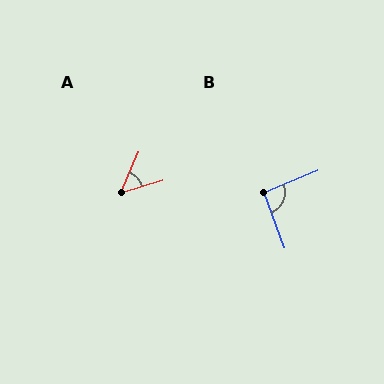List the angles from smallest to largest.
A (50°), B (93°).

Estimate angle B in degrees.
Approximately 93 degrees.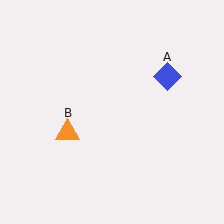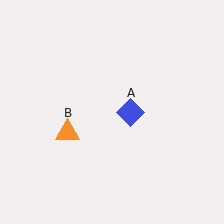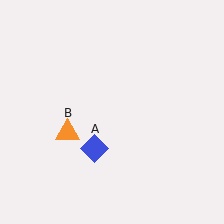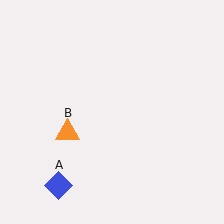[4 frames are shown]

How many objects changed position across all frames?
1 object changed position: blue diamond (object A).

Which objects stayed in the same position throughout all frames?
Orange triangle (object B) remained stationary.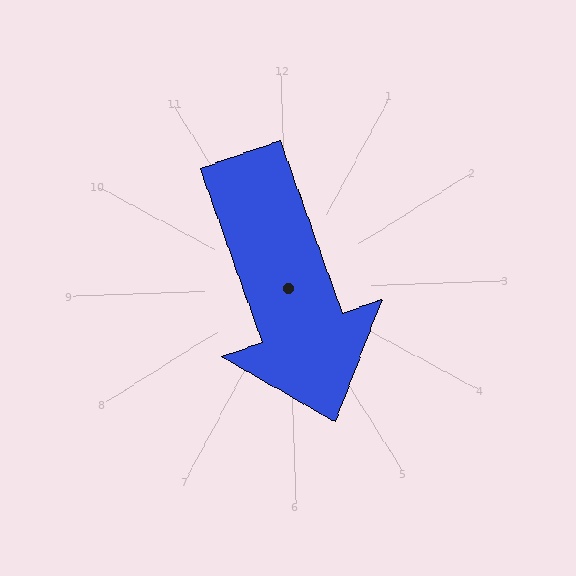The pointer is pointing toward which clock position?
Roughly 5 o'clock.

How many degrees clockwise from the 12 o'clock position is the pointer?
Approximately 162 degrees.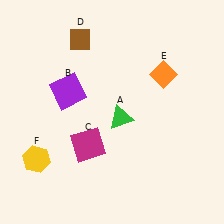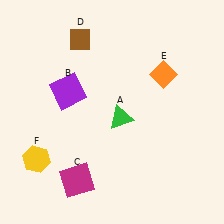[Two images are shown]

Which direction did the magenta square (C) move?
The magenta square (C) moved down.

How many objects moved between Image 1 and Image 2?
1 object moved between the two images.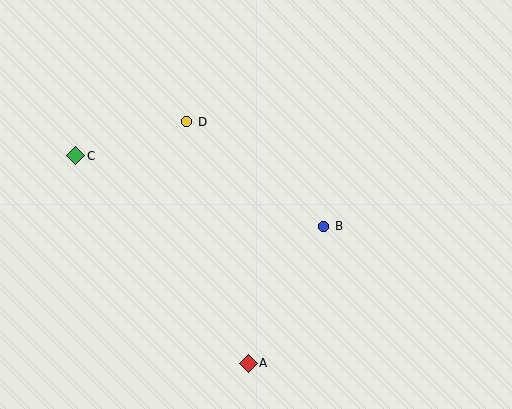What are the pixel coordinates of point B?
Point B is at (324, 226).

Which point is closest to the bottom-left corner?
Point A is closest to the bottom-left corner.